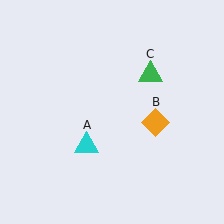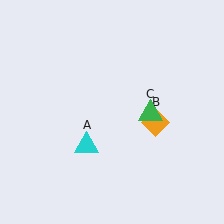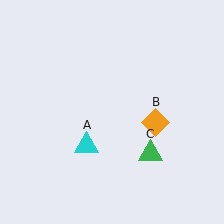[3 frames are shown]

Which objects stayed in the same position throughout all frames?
Cyan triangle (object A) and orange diamond (object B) remained stationary.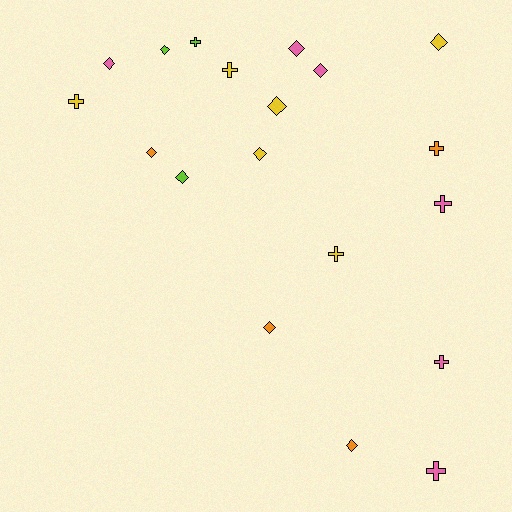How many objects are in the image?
There are 19 objects.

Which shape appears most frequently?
Diamond, with 11 objects.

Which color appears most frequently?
Yellow, with 6 objects.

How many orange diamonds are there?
There are 3 orange diamonds.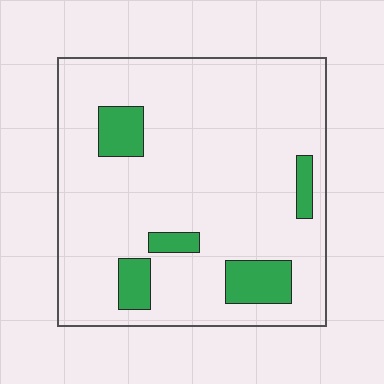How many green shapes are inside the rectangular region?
5.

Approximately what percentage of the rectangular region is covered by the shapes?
Approximately 15%.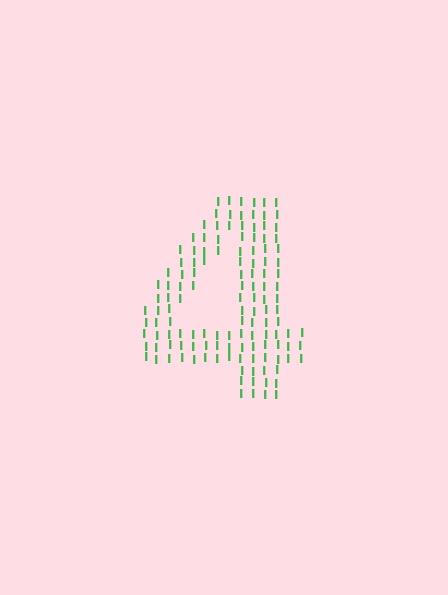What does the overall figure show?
The overall figure shows the digit 4.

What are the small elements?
The small elements are letter I's.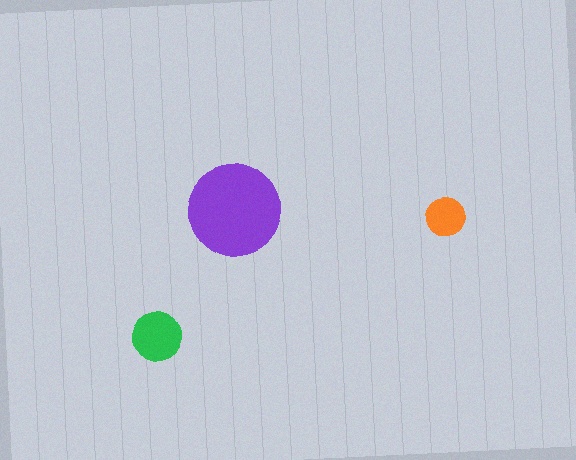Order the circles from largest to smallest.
the purple one, the green one, the orange one.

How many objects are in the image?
There are 3 objects in the image.